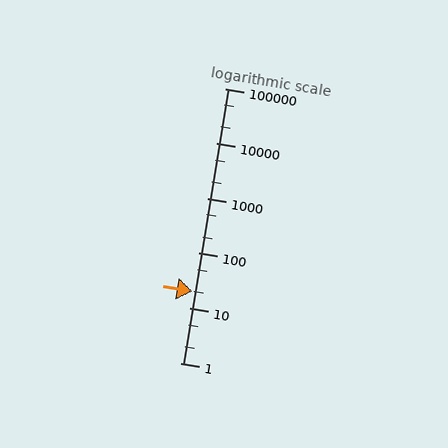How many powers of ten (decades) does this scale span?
The scale spans 5 decades, from 1 to 100000.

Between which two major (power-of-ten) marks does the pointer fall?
The pointer is between 10 and 100.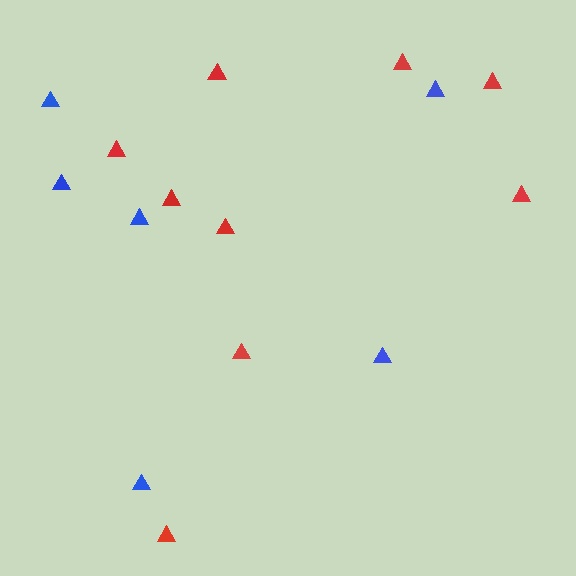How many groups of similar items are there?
There are 2 groups: one group of red triangles (9) and one group of blue triangles (6).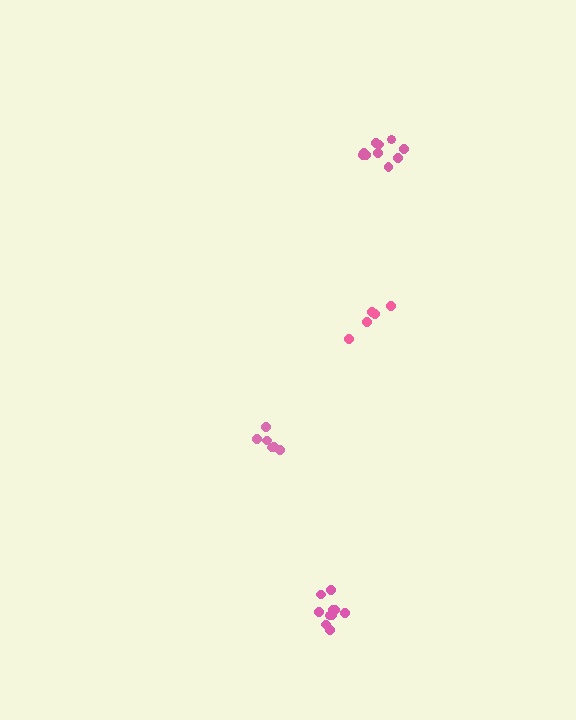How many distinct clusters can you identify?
There are 4 distinct clusters.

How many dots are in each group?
Group 1: 6 dots, Group 2: 10 dots, Group 3: 10 dots, Group 4: 5 dots (31 total).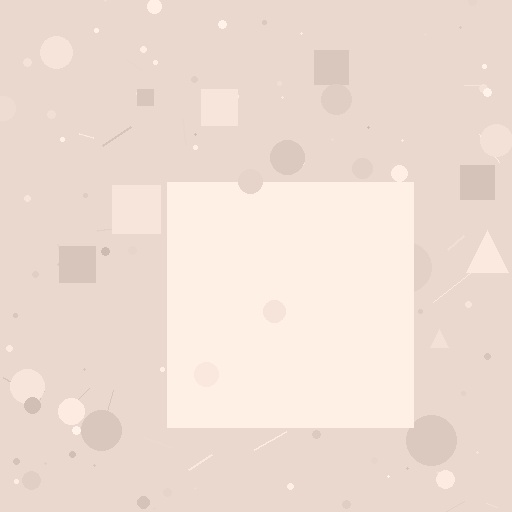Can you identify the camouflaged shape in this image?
The camouflaged shape is a square.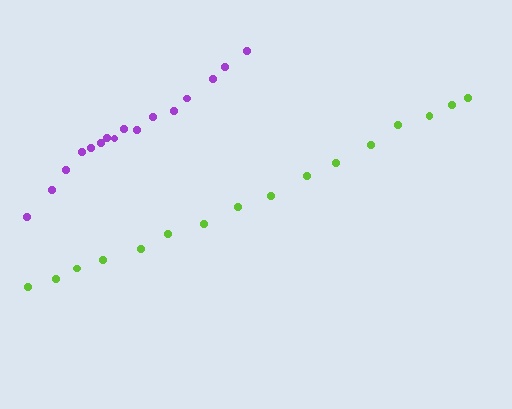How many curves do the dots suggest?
There are 2 distinct paths.